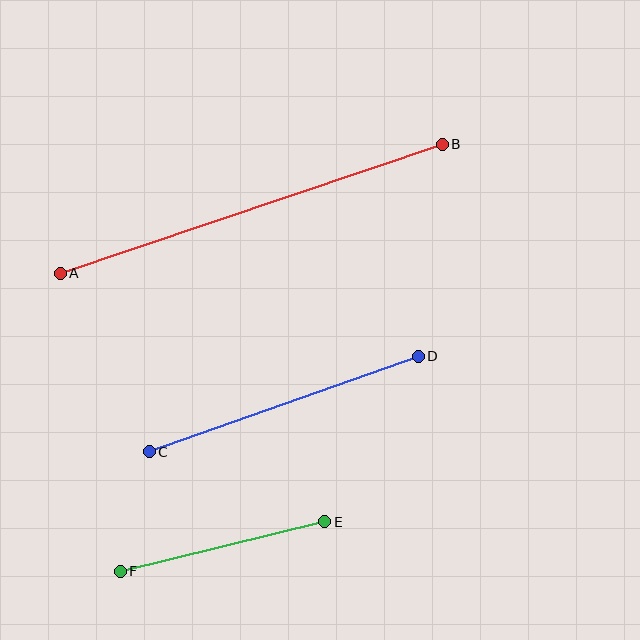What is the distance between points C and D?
The distance is approximately 286 pixels.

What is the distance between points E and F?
The distance is approximately 210 pixels.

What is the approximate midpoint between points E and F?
The midpoint is at approximately (222, 547) pixels.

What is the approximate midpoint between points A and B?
The midpoint is at approximately (251, 209) pixels.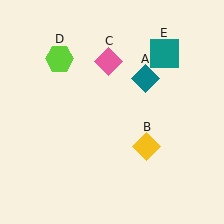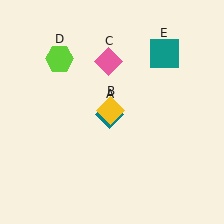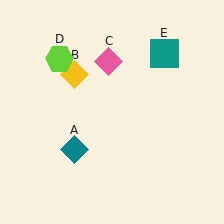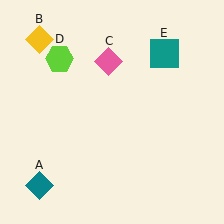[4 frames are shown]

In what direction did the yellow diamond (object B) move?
The yellow diamond (object B) moved up and to the left.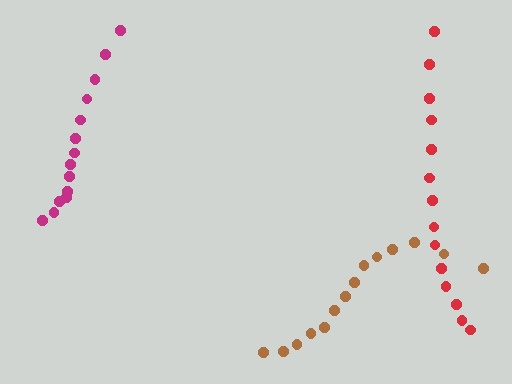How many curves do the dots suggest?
There are 3 distinct paths.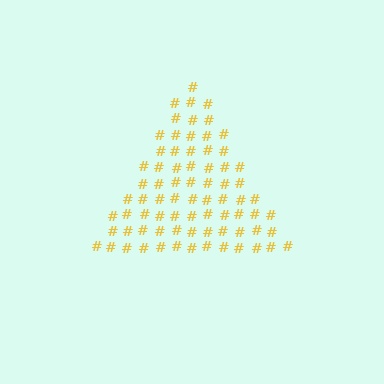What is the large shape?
The large shape is a triangle.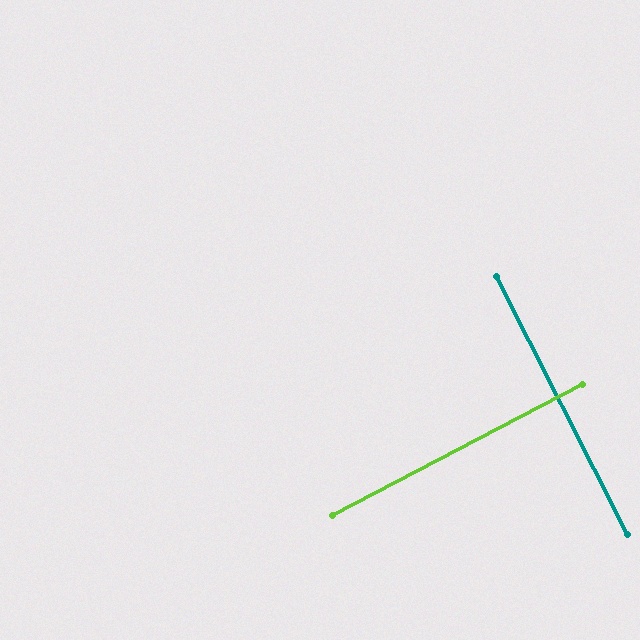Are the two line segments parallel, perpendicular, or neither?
Perpendicular — they meet at approximately 89°.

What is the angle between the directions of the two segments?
Approximately 89 degrees.